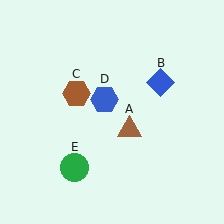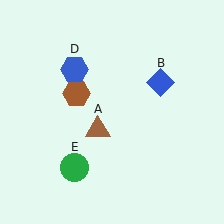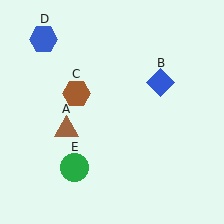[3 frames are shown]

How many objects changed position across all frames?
2 objects changed position: brown triangle (object A), blue hexagon (object D).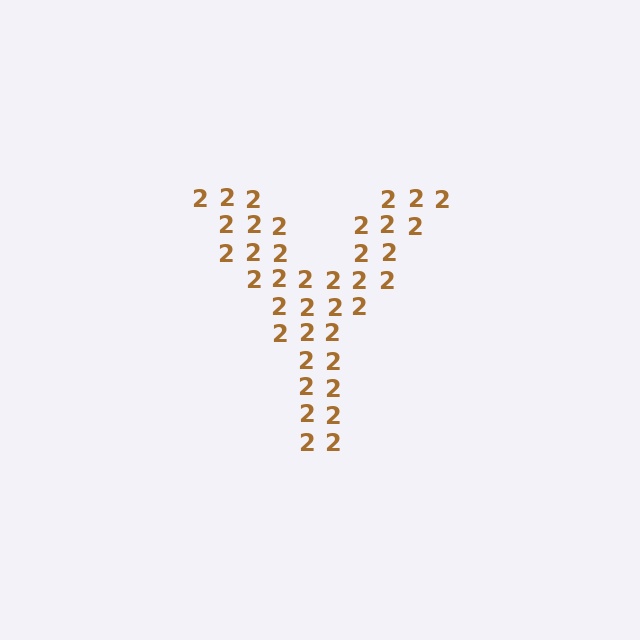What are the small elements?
The small elements are digit 2's.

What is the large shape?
The large shape is the letter Y.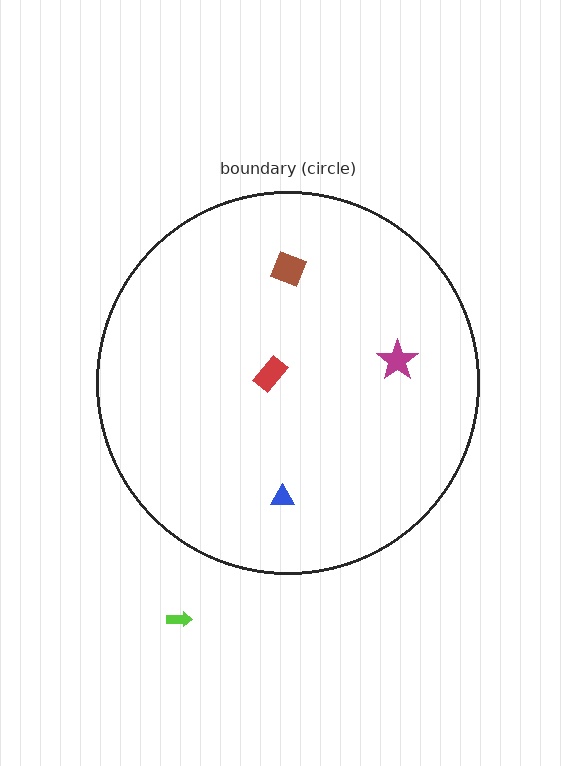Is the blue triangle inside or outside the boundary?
Inside.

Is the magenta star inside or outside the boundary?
Inside.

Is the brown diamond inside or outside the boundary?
Inside.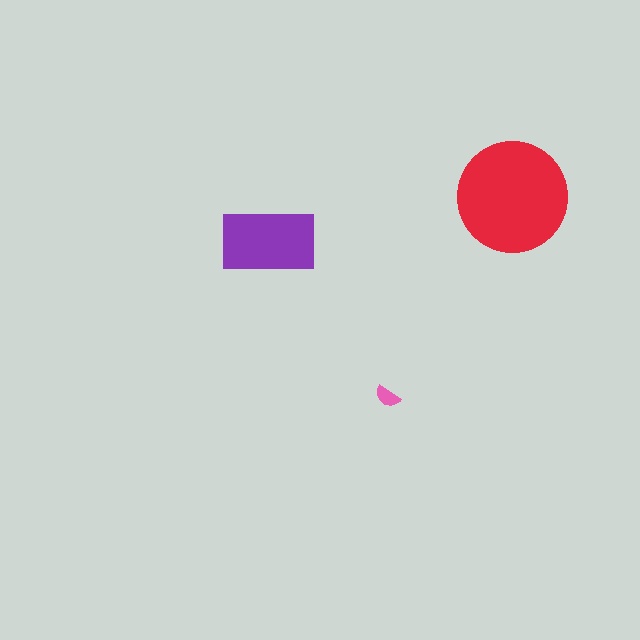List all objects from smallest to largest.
The pink semicircle, the purple rectangle, the red circle.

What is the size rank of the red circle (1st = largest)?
1st.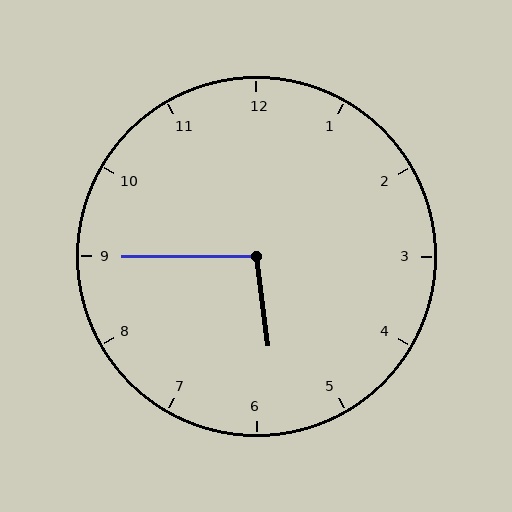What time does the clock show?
5:45.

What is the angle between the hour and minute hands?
Approximately 98 degrees.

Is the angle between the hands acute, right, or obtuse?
It is obtuse.